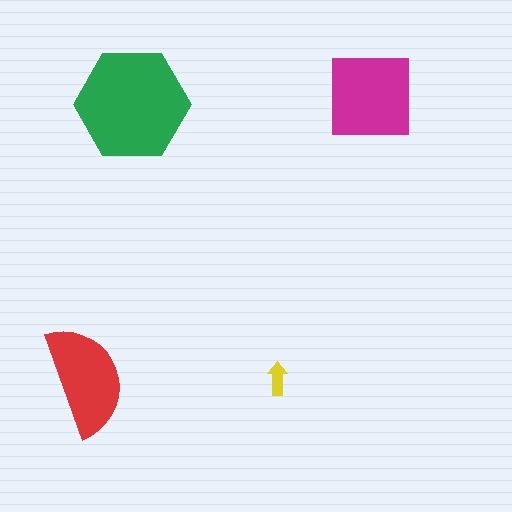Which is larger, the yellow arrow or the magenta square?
The magenta square.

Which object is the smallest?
The yellow arrow.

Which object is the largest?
The green hexagon.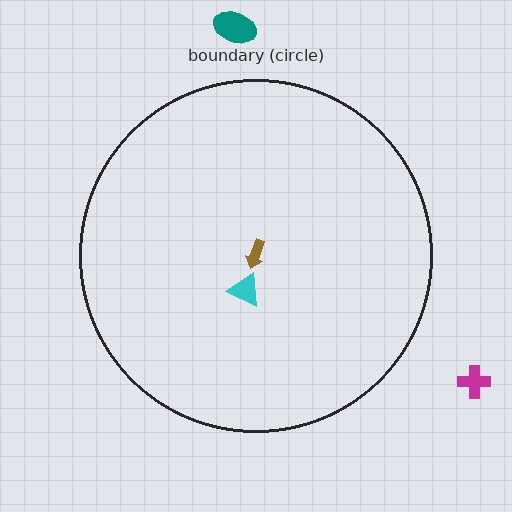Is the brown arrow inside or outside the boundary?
Inside.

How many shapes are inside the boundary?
2 inside, 2 outside.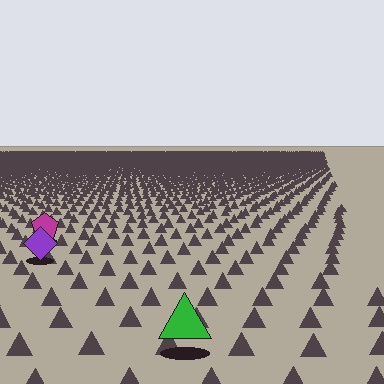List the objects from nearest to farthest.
From nearest to farthest: the green triangle, the purple diamond, the magenta pentagon.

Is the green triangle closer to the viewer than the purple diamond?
Yes. The green triangle is closer — you can tell from the texture gradient: the ground texture is coarser near it.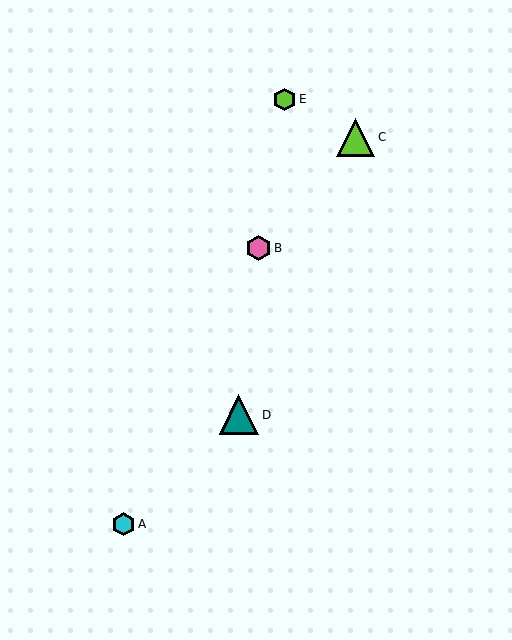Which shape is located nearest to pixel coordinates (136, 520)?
The cyan hexagon (labeled A) at (123, 524) is nearest to that location.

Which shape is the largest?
The teal triangle (labeled D) is the largest.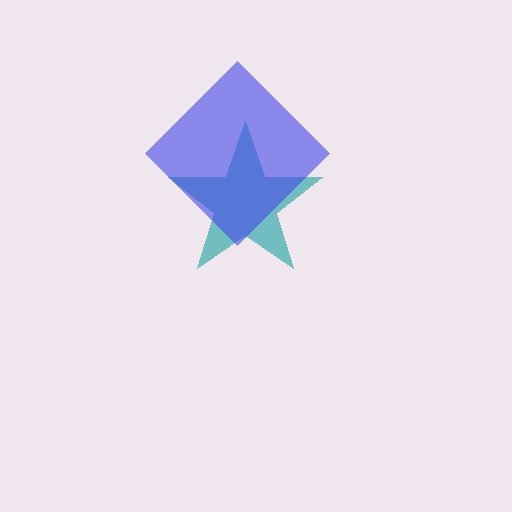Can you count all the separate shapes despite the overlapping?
Yes, there are 2 separate shapes.